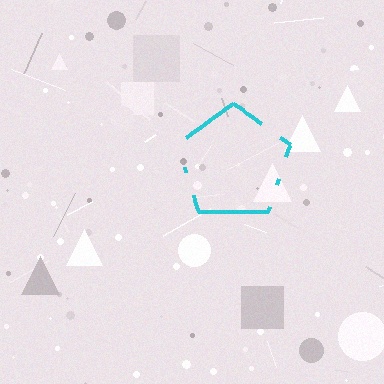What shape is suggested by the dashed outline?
The dashed outline suggests a pentagon.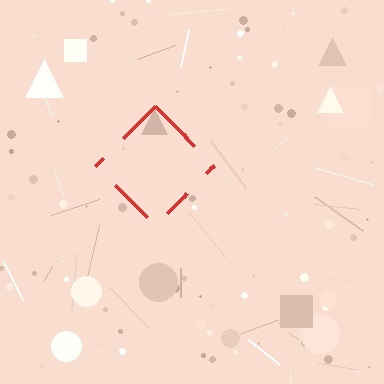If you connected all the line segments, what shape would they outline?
They would outline a diamond.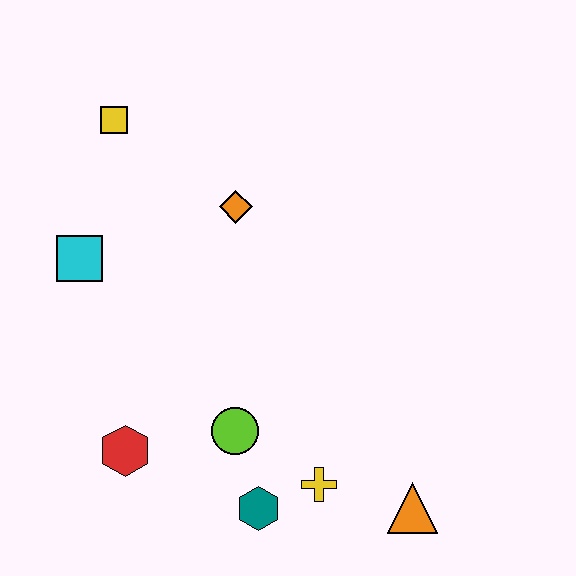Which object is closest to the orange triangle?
The yellow cross is closest to the orange triangle.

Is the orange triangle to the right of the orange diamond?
Yes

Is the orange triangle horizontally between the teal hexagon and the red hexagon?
No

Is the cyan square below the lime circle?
No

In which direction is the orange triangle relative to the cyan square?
The orange triangle is to the right of the cyan square.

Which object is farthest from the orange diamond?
The orange triangle is farthest from the orange diamond.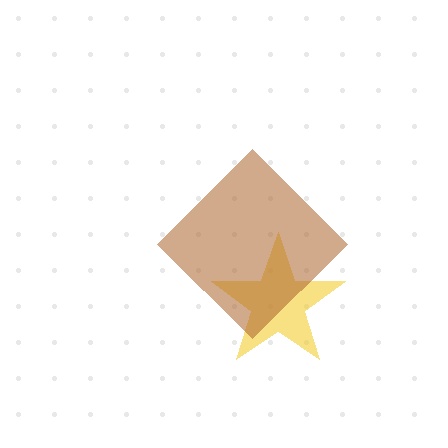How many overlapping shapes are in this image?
There are 2 overlapping shapes in the image.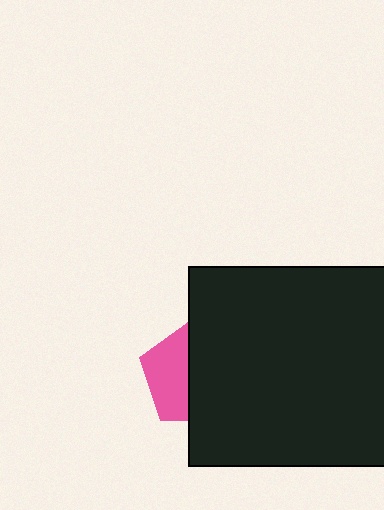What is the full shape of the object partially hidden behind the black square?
The partially hidden object is a pink pentagon.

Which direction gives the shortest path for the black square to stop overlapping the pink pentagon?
Moving right gives the shortest separation.